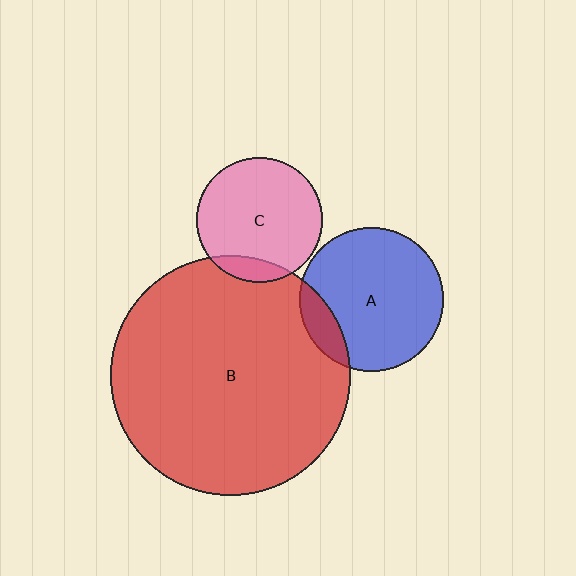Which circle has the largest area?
Circle B (red).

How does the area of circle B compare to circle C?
Approximately 3.7 times.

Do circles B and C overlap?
Yes.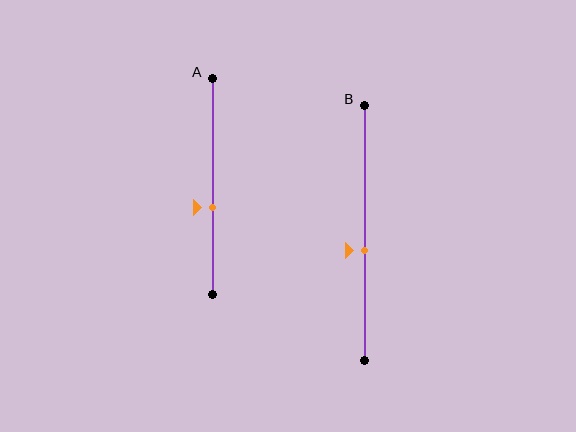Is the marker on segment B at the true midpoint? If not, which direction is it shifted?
No, the marker on segment B is shifted downward by about 7% of the segment length.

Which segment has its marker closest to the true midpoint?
Segment B has its marker closest to the true midpoint.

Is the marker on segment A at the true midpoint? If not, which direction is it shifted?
No, the marker on segment A is shifted downward by about 9% of the segment length.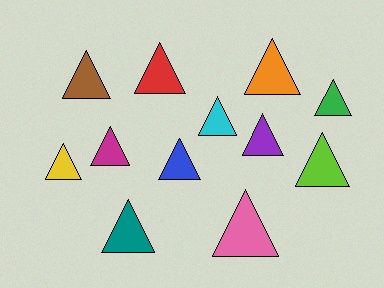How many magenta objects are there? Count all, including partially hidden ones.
There is 1 magenta object.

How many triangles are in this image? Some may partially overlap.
There are 12 triangles.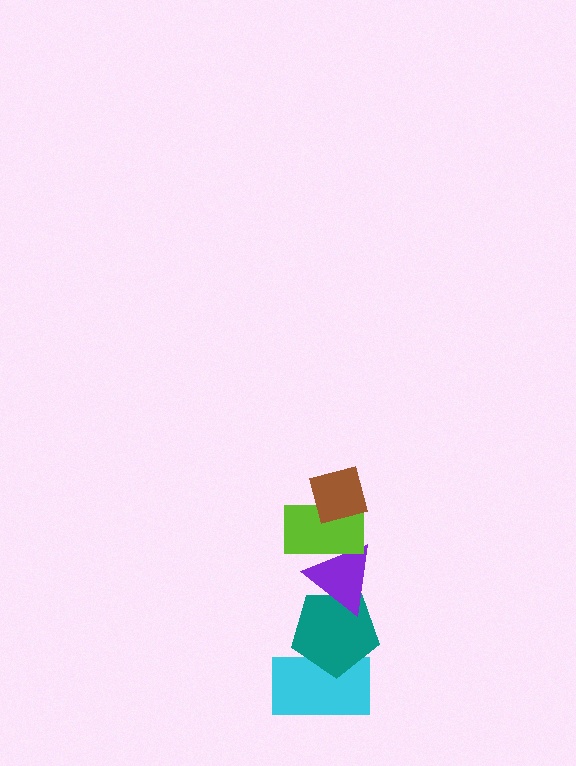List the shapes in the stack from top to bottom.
From top to bottom: the brown diamond, the lime rectangle, the purple triangle, the teal pentagon, the cyan rectangle.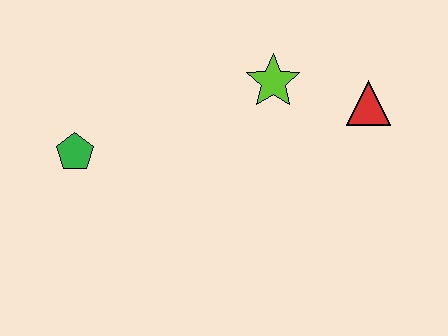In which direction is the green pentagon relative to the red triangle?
The green pentagon is to the left of the red triangle.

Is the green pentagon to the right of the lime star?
No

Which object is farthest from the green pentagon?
The red triangle is farthest from the green pentagon.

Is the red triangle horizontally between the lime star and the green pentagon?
No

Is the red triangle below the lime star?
Yes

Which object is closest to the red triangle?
The lime star is closest to the red triangle.